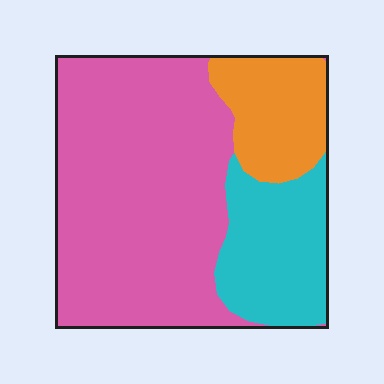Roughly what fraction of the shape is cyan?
Cyan covers roughly 20% of the shape.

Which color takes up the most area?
Pink, at roughly 60%.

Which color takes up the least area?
Orange, at roughly 15%.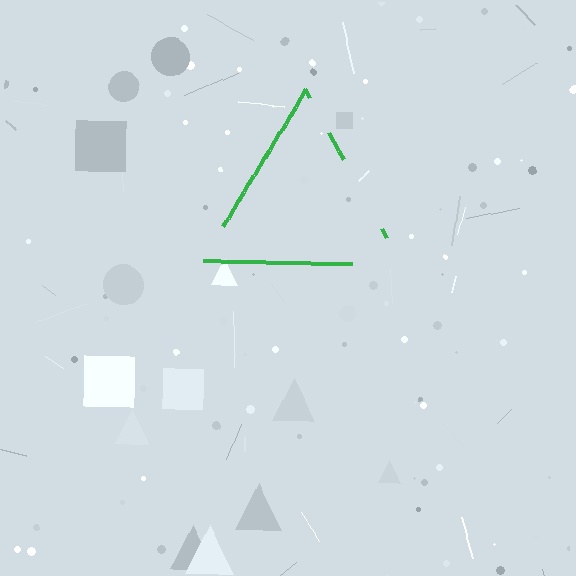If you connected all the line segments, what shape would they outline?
They would outline a triangle.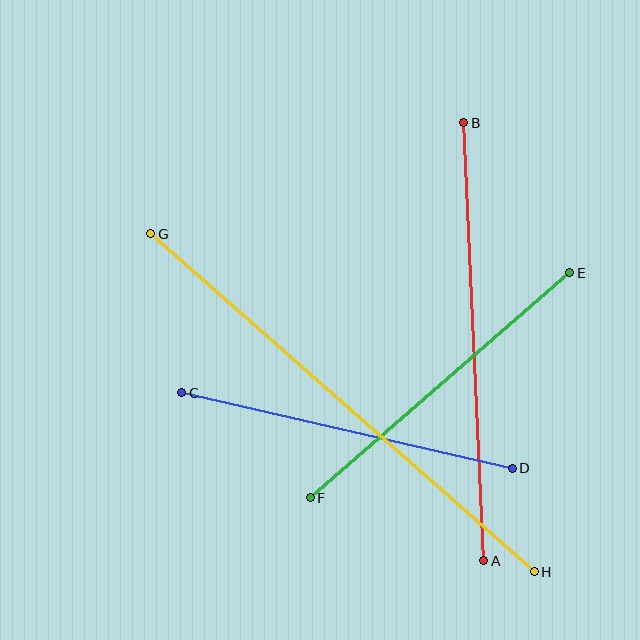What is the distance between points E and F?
The distance is approximately 344 pixels.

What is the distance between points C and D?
The distance is approximately 339 pixels.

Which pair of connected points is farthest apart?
Points G and H are farthest apart.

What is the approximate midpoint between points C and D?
The midpoint is at approximately (347, 430) pixels.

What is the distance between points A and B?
The distance is approximately 438 pixels.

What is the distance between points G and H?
The distance is approximately 511 pixels.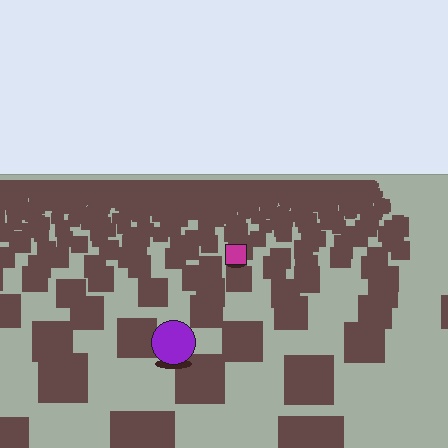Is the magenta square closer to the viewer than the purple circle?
No. The purple circle is closer — you can tell from the texture gradient: the ground texture is coarser near it.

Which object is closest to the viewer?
The purple circle is closest. The texture marks near it are larger and more spread out.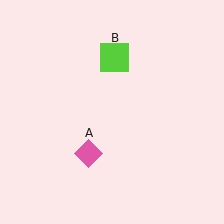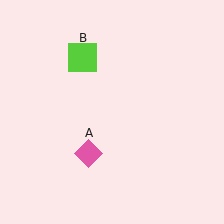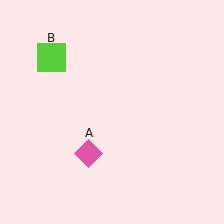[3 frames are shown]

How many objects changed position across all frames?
1 object changed position: lime square (object B).